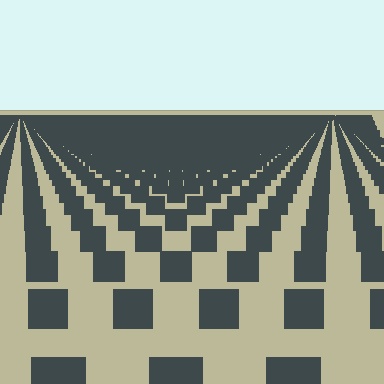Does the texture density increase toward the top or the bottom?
Density increases toward the top.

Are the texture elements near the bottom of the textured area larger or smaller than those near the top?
Larger. Near the bottom, elements are closer to the viewer and appear at a bigger on-screen size.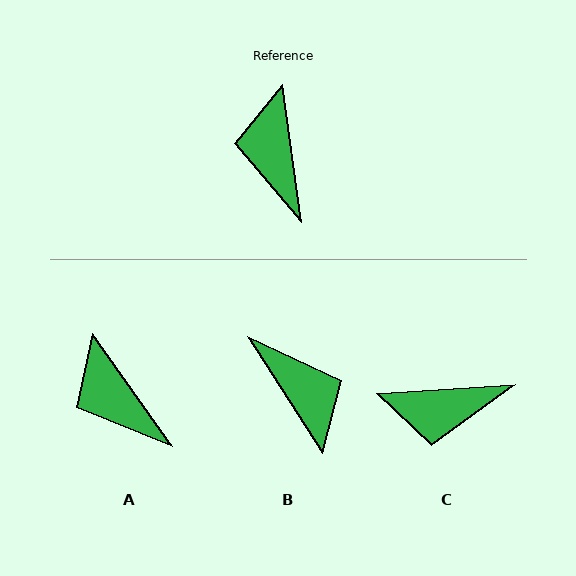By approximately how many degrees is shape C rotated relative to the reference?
Approximately 85 degrees counter-clockwise.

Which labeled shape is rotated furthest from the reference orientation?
B, about 155 degrees away.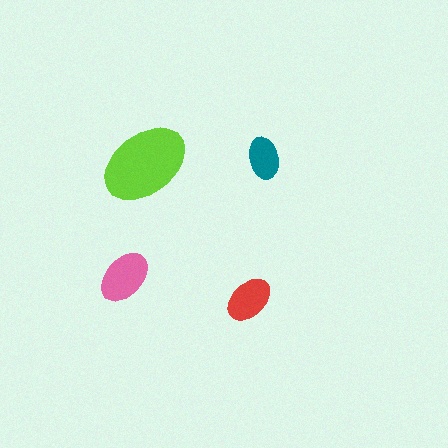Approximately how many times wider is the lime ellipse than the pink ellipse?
About 1.5 times wider.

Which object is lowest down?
The red ellipse is bottommost.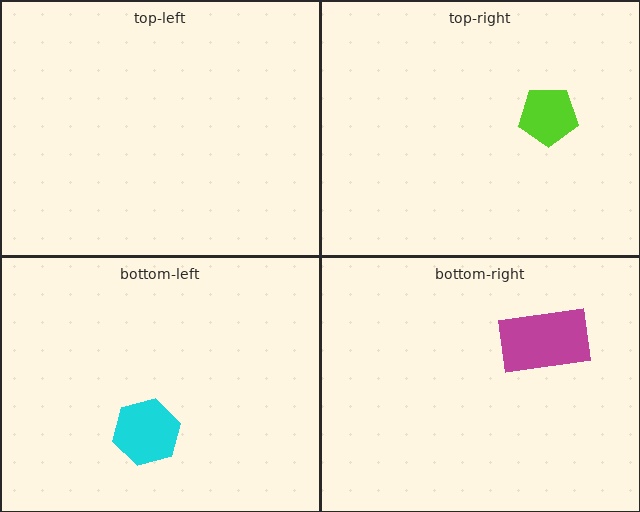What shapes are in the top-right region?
The lime pentagon.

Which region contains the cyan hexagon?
The bottom-left region.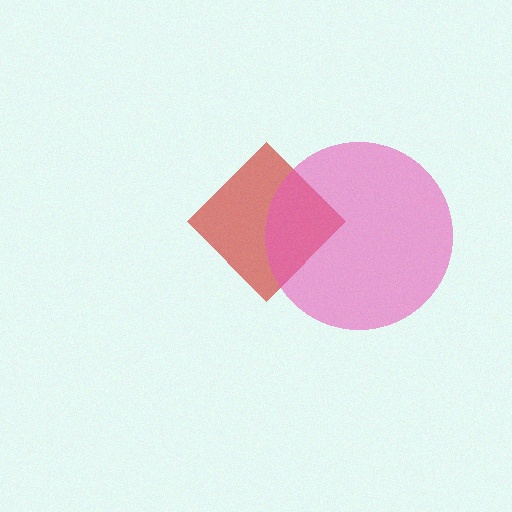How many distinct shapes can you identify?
There are 2 distinct shapes: a red diamond, a pink circle.